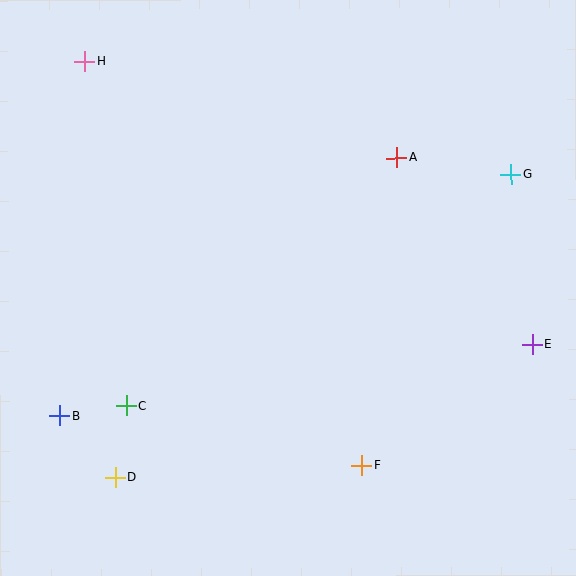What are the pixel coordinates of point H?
Point H is at (85, 61).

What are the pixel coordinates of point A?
Point A is at (397, 158).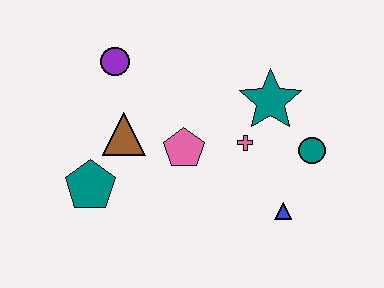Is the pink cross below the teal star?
Yes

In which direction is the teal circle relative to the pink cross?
The teal circle is to the right of the pink cross.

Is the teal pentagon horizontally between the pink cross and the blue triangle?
No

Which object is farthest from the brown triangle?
The teal circle is farthest from the brown triangle.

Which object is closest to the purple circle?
The brown triangle is closest to the purple circle.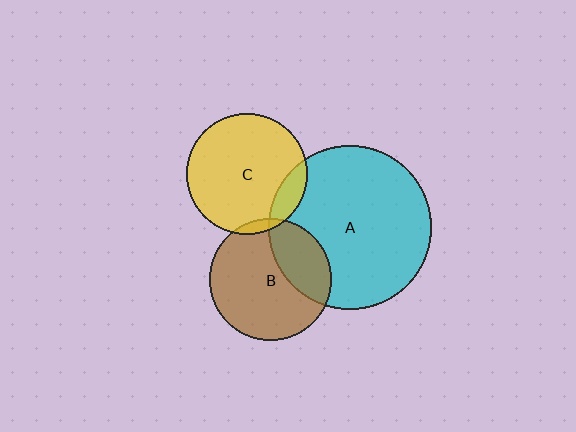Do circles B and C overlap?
Yes.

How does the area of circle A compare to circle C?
Approximately 1.8 times.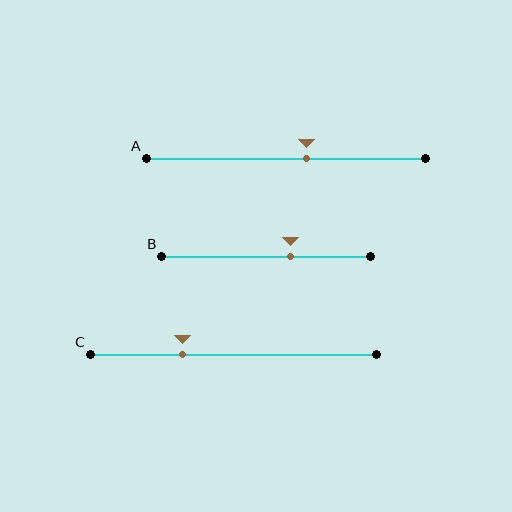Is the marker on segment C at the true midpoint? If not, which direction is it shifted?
No, the marker on segment C is shifted to the left by about 18% of the segment length.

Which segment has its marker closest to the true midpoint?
Segment A has its marker closest to the true midpoint.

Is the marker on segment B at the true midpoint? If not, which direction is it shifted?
No, the marker on segment B is shifted to the right by about 12% of the segment length.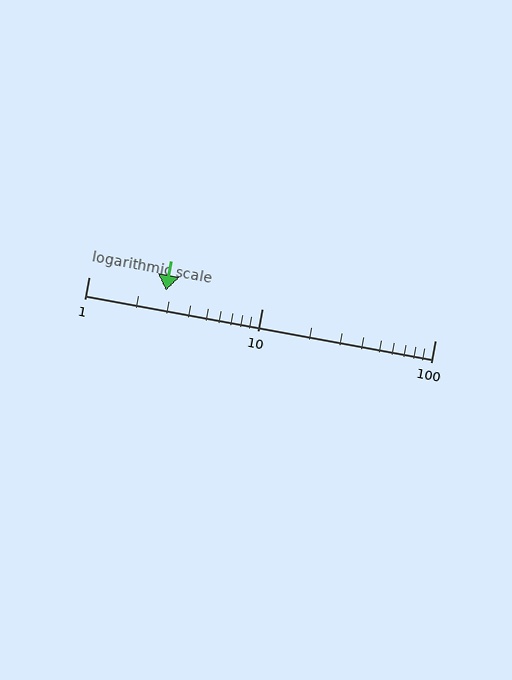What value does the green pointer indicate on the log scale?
The pointer indicates approximately 2.8.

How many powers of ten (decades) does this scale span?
The scale spans 2 decades, from 1 to 100.